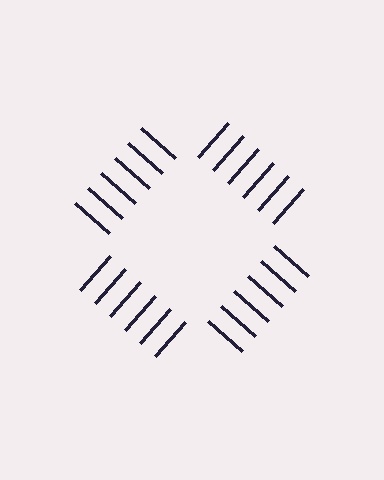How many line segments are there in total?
24 — 6 along each of the 4 edges.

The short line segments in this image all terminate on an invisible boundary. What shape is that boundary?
An illusory square — the line segments terminate on its edges but no continuous stroke is drawn.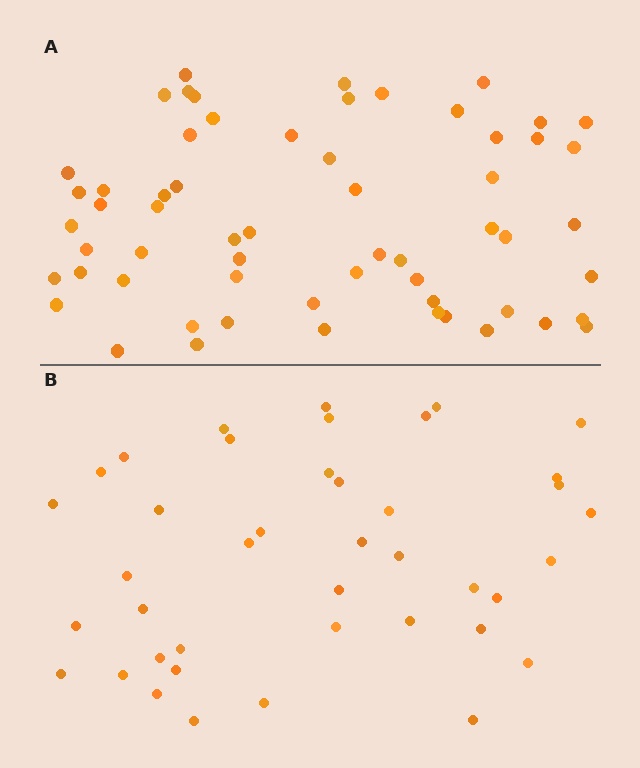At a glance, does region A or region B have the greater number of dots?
Region A (the top region) has more dots.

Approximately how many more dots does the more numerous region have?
Region A has approximately 20 more dots than region B.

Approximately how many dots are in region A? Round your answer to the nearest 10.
About 60 dots.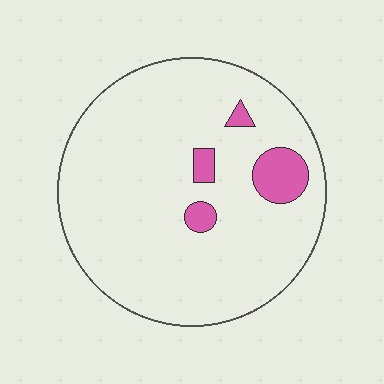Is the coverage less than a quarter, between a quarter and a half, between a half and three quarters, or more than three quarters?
Less than a quarter.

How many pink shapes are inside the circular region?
4.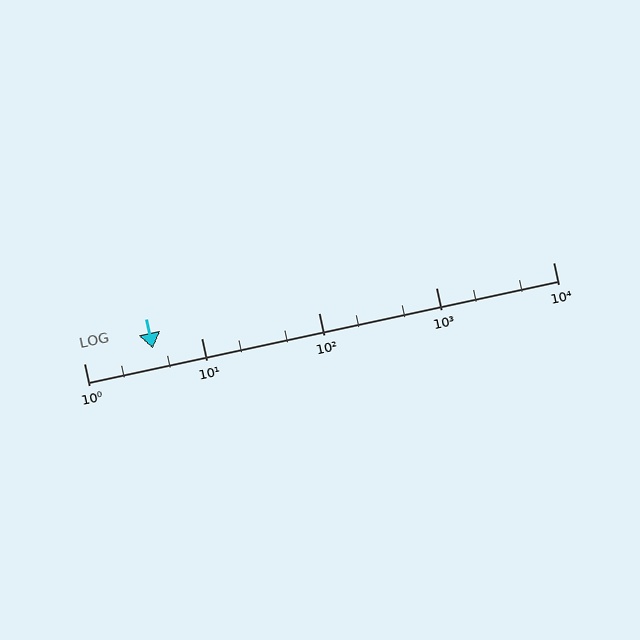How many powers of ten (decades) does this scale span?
The scale spans 4 decades, from 1 to 10000.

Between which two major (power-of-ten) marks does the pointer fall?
The pointer is between 1 and 10.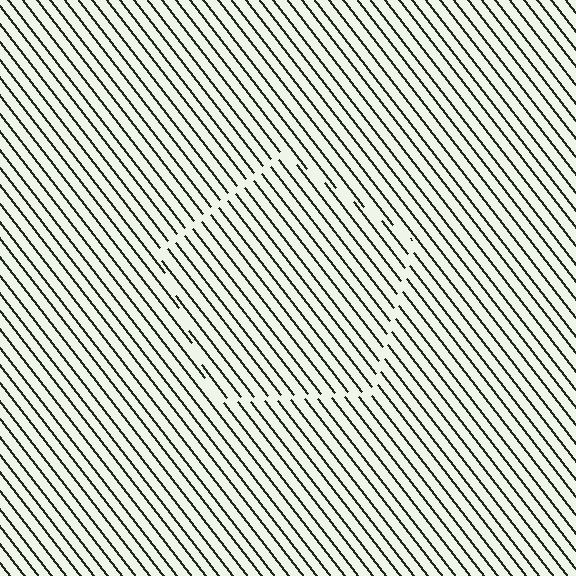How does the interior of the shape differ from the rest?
The interior of the shape contains the same grating, shifted by half a period — the contour is defined by the phase discontinuity where line-ends from the inner and outer gratings abut.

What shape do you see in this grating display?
An illusory pentagon. The interior of the shape contains the same grating, shifted by half a period — the contour is defined by the phase discontinuity where line-ends from the inner and outer gratings abut.